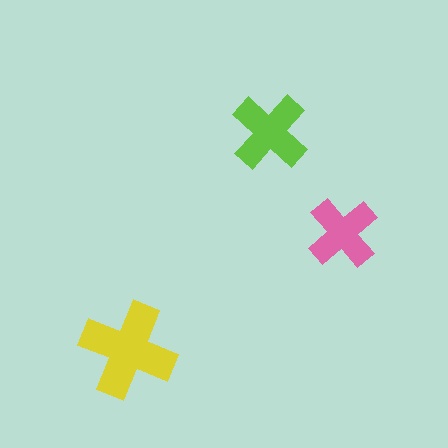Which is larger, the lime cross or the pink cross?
The lime one.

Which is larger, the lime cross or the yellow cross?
The yellow one.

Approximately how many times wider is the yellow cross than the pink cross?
About 1.5 times wider.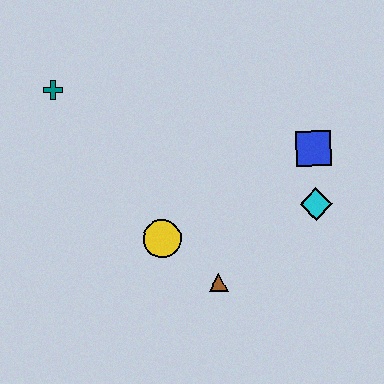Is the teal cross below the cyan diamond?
No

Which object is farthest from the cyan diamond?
The teal cross is farthest from the cyan diamond.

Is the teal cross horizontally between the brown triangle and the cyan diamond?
No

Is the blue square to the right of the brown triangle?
Yes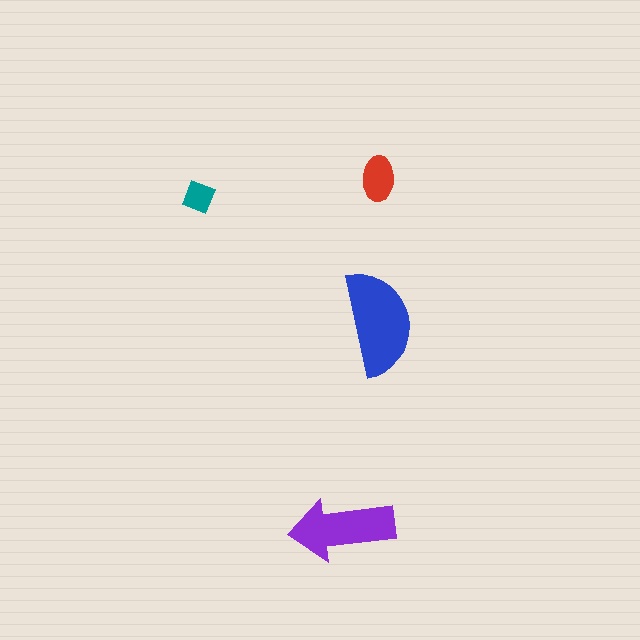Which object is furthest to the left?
The teal square is leftmost.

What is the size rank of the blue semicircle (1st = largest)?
1st.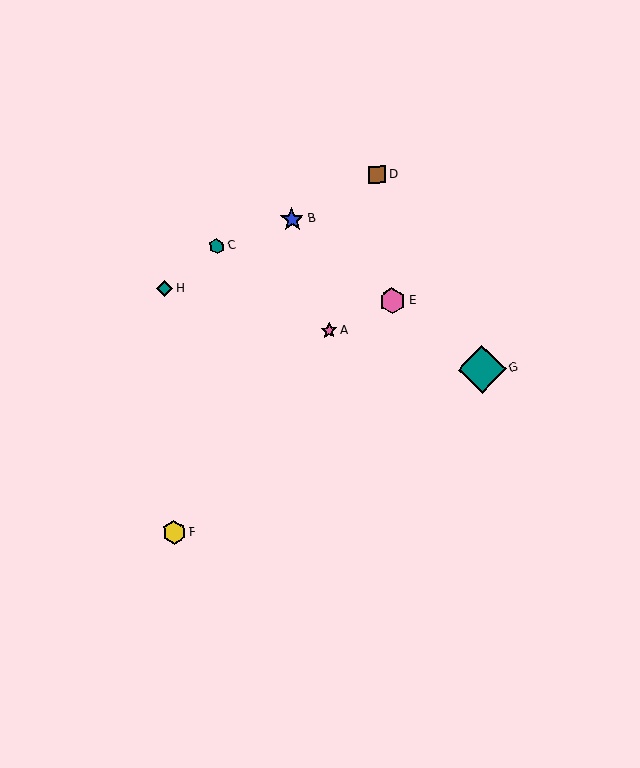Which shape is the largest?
The teal diamond (labeled G) is the largest.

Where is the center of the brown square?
The center of the brown square is at (377, 174).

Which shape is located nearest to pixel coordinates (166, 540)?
The yellow hexagon (labeled F) at (174, 533) is nearest to that location.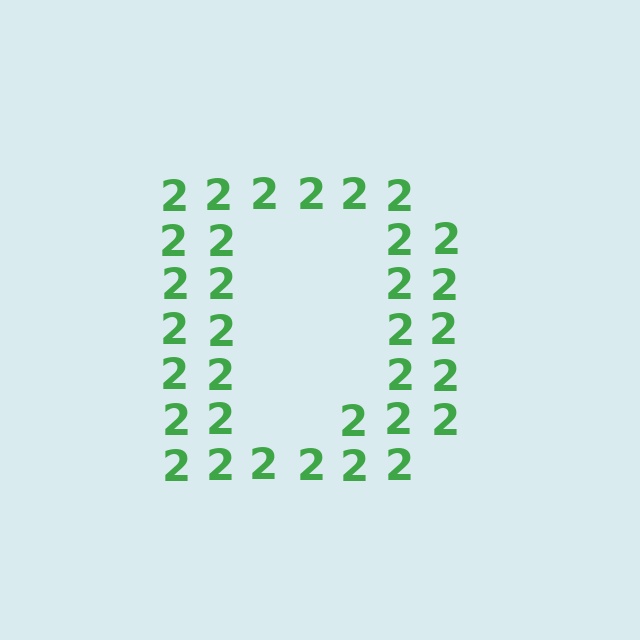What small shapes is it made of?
It is made of small digit 2's.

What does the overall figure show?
The overall figure shows the letter D.